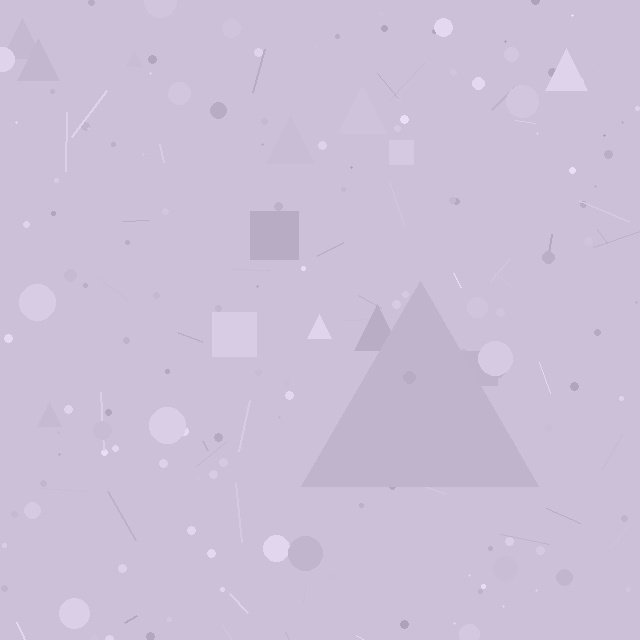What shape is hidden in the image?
A triangle is hidden in the image.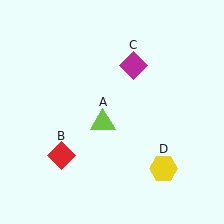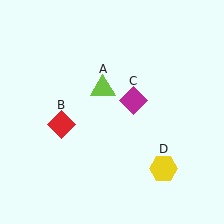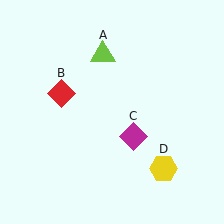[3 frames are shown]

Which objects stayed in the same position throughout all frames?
Yellow hexagon (object D) remained stationary.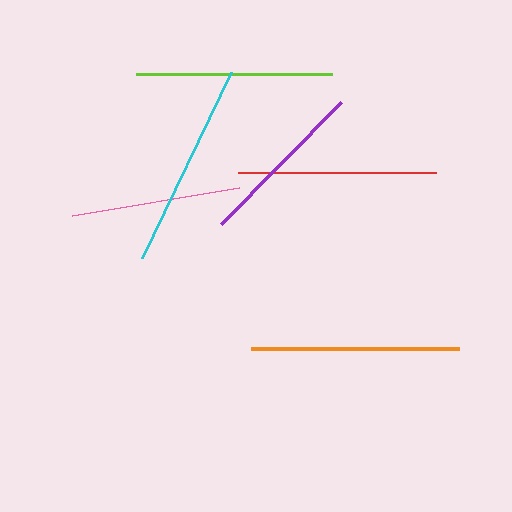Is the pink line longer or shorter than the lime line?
The lime line is longer than the pink line.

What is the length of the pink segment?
The pink segment is approximately 169 pixels long.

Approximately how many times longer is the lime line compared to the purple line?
The lime line is approximately 1.1 times the length of the purple line.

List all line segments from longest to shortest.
From longest to shortest: orange, cyan, red, lime, purple, pink.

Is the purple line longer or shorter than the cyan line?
The cyan line is longer than the purple line.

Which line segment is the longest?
The orange line is the longest at approximately 208 pixels.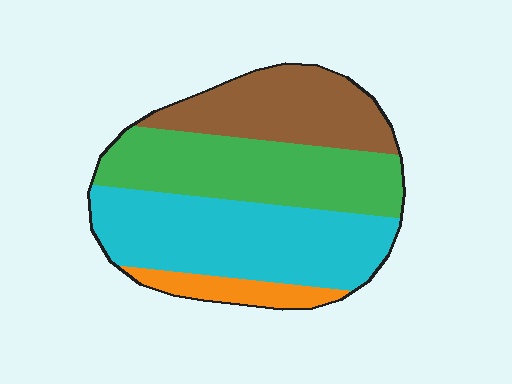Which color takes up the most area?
Cyan, at roughly 35%.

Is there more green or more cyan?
Cyan.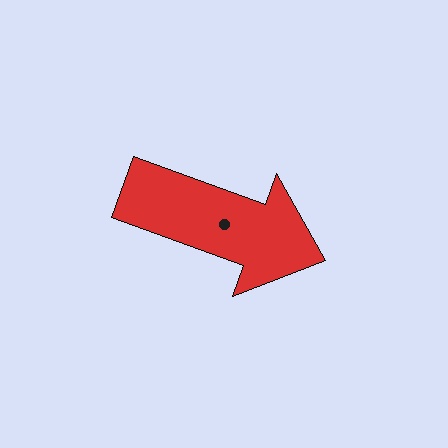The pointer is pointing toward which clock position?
Roughly 4 o'clock.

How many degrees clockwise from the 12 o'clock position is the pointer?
Approximately 110 degrees.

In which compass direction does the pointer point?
East.